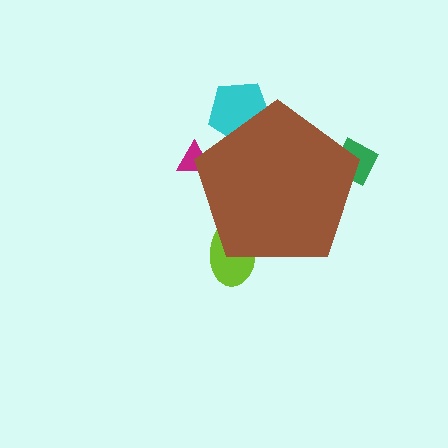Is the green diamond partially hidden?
Yes, the green diamond is partially hidden behind the brown pentagon.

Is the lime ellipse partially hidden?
Yes, the lime ellipse is partially hidden behind the brown pentagon.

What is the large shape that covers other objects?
A brown pentagon.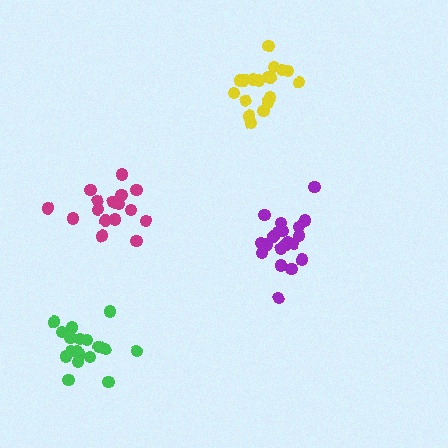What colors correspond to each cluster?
The clusters are colored: purple, green, yellow, magenta.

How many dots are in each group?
Group 1: 20 dots, Group 2: 18 dots, Group 3: 18 dots, Group 4: 17 dots (73 total).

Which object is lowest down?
The green cluster is bottommost.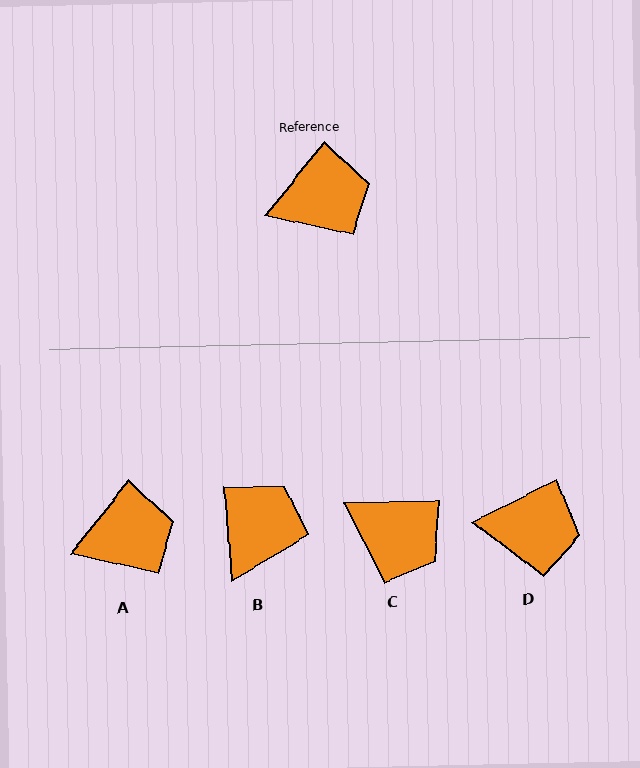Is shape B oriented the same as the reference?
No, it is off by about 43 degrees.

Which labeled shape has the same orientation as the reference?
A.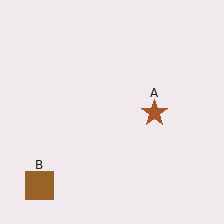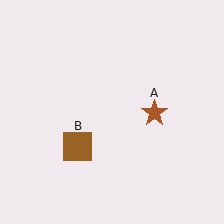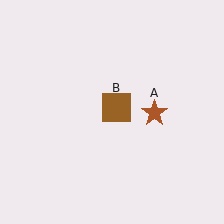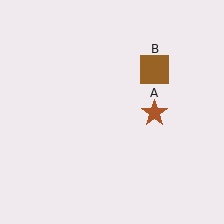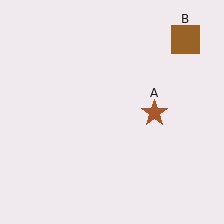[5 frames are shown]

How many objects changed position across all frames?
1 object changed position: brown square (object B).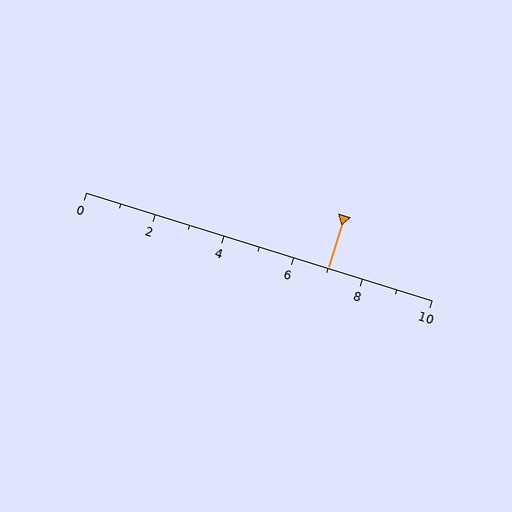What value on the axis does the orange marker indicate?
The marker indicates approximately 7.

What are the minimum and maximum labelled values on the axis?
The axis runs from 0 to 10.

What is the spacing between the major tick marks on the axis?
The major ticks are spaced 2 apart.